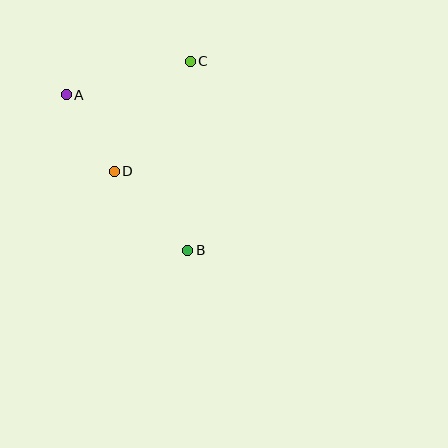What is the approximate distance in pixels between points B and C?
The distance between B and C is approximately 189 pixels.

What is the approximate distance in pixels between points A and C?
The distance between A and C is approximately 128 pixels.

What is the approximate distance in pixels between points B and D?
The distance between B and D is approximately 108 pixels.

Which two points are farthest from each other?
Points A and B are farthest from each other.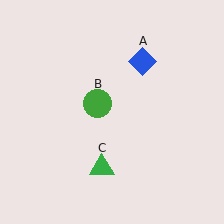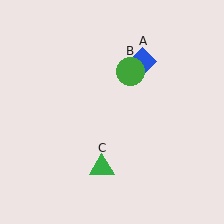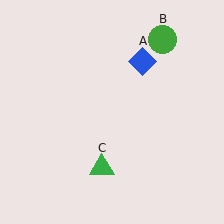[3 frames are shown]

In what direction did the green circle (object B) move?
The green circle (object B) moved up and to the right.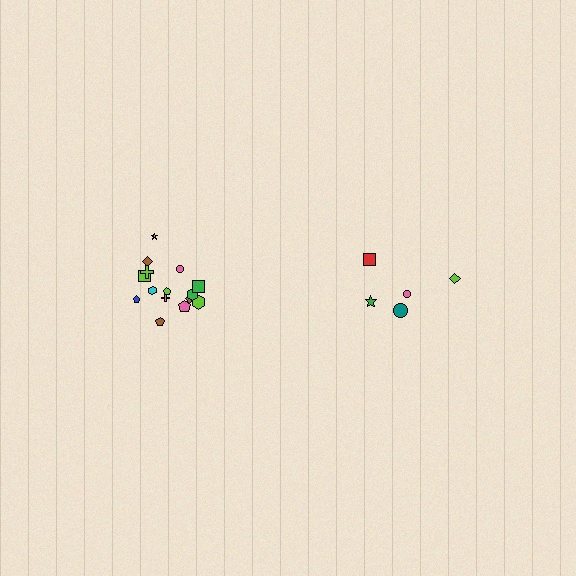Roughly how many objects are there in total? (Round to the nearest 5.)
Roughly 20 objects in total.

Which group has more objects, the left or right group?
The left group.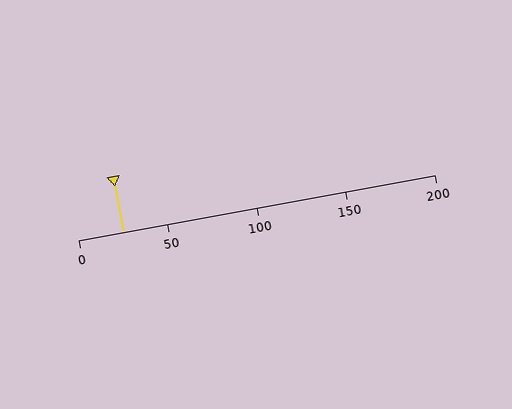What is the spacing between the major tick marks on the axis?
The major ticks are spaced 50 apart.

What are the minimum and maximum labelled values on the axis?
The axis runs from 0 to 200.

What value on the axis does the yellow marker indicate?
The marker indicates approximately 25.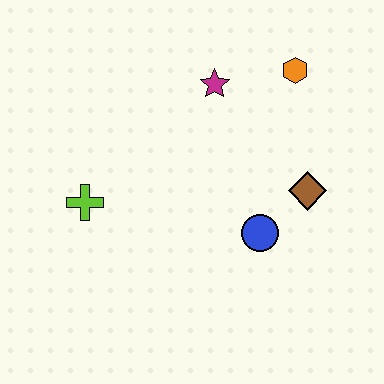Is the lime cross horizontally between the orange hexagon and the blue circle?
No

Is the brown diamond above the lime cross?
Yes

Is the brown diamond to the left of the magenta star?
No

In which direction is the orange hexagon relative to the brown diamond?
The orange hexagon is above the brown diamond.